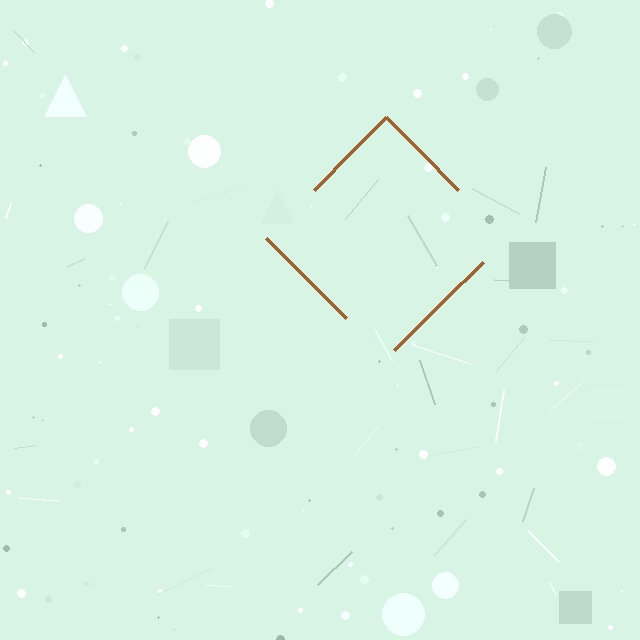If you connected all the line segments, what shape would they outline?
They would outline a diamond.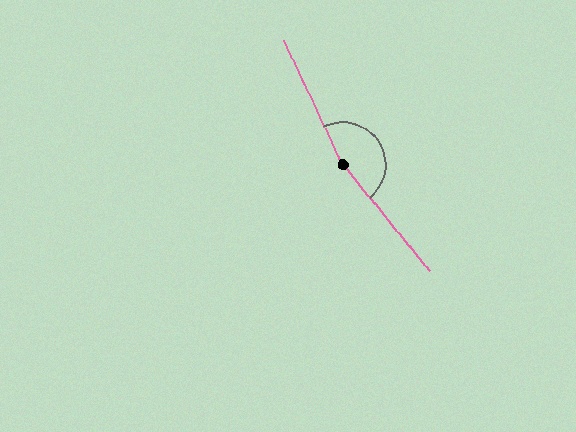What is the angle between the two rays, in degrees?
Approximately 166 degrees.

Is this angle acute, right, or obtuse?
It is obtuse.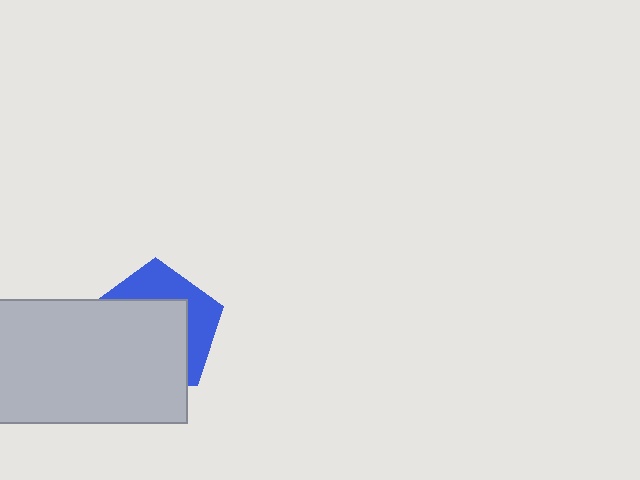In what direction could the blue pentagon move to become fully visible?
The blue pentagon could move toward the upper-right. That would shift it out from behind the light gray rectangle entirely.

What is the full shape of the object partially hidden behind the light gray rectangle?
The partially hidden object is a blue pentagon.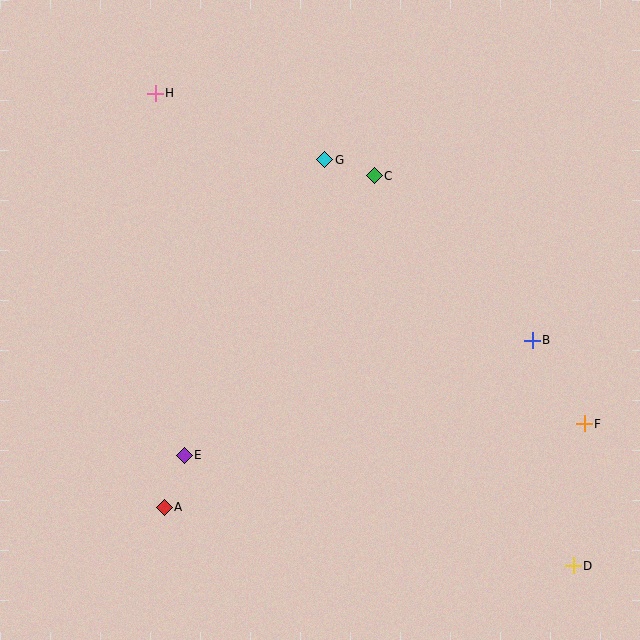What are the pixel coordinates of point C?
Point C is at (374, 176).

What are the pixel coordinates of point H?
Point H is at (155, 93).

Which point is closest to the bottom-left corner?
Point A is closest to the bottom-left corner.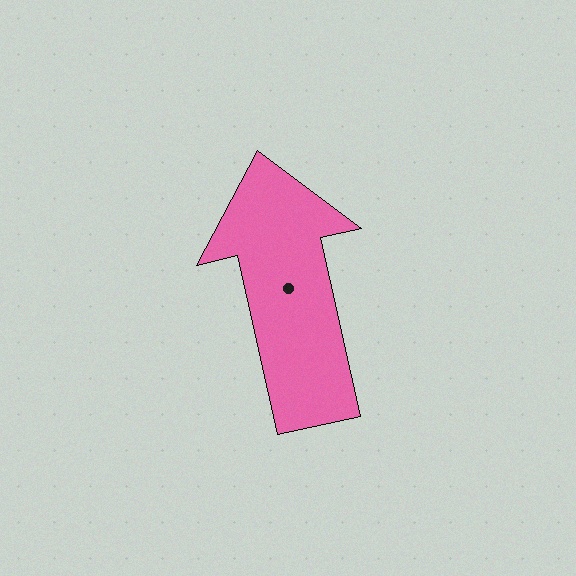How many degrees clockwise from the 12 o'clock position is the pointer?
Approximately 347 degrees.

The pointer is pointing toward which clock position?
Roughly 12 o'clock.